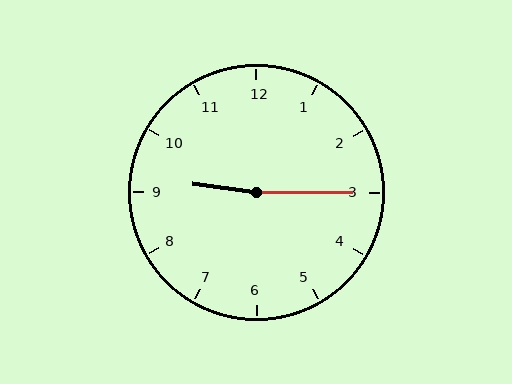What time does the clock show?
9:15.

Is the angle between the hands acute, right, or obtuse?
It is obtuse.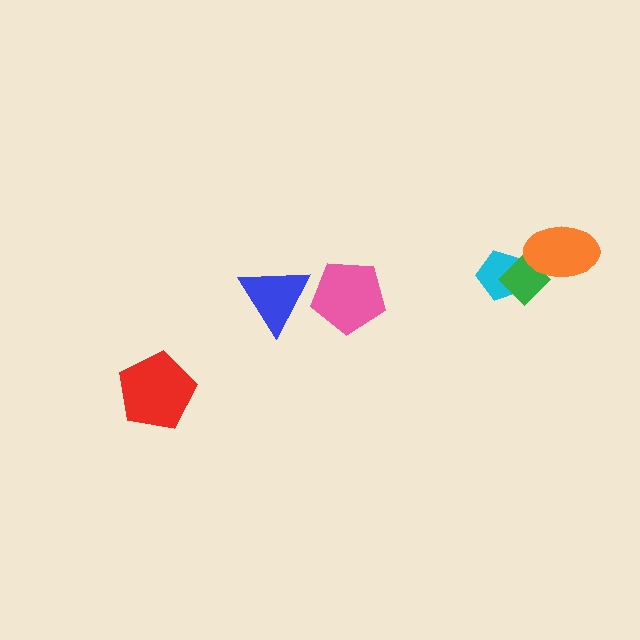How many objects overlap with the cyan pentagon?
1 object overlaps with the cyan pentagon.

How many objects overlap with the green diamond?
2 objects overlap with the green diamond.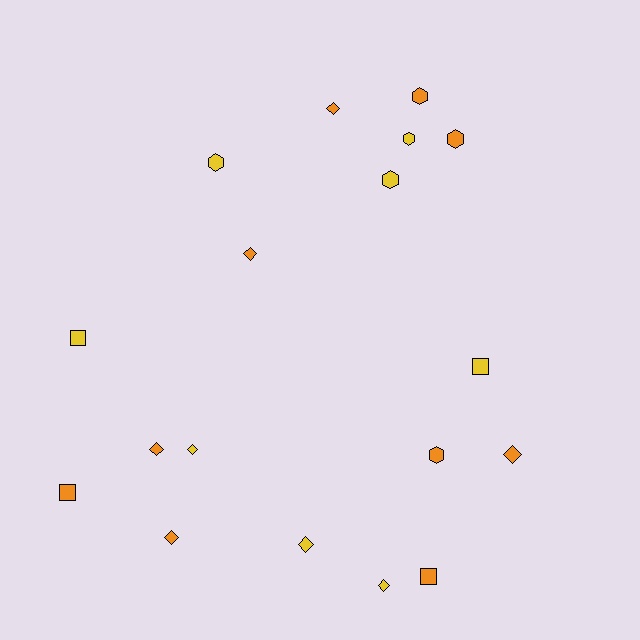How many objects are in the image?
There are 18 objects.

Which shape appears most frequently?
Diamond, with 8 objects.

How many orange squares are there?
There are 2 orange squares.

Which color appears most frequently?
Orange, with 10 objects.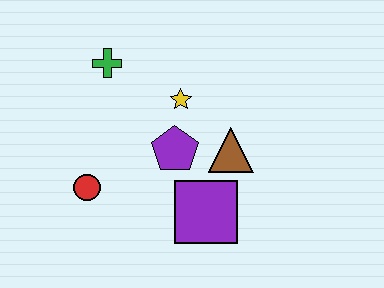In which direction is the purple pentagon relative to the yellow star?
The purple pentagon is below the yellow star.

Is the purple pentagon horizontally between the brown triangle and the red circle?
Yes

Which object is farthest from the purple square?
The green cross is farthest from the purple square.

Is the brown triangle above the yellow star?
No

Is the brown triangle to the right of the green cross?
Yes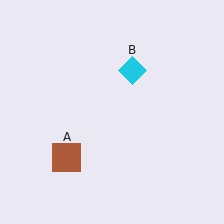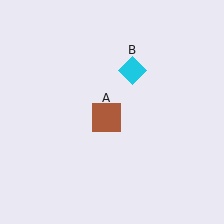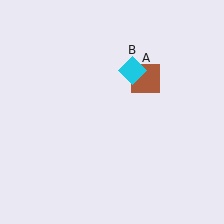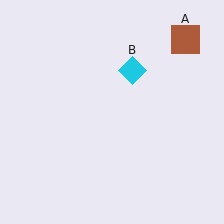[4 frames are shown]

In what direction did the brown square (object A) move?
The brown square (object A) moved up and to the right.